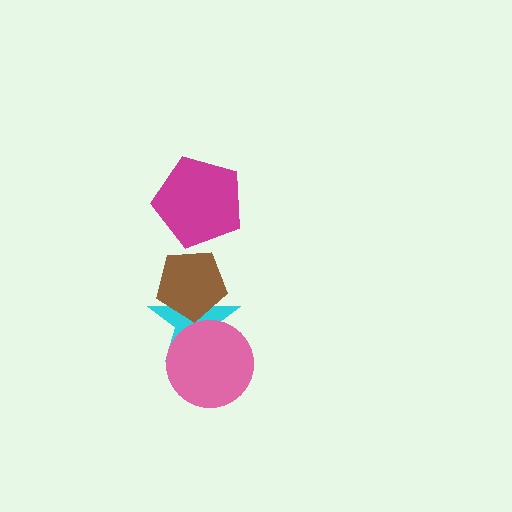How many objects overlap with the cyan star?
2 objects overlap with the cyan star.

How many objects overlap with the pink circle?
1 object overlaps with the pink circle.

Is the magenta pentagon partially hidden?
No, no other shape covers it.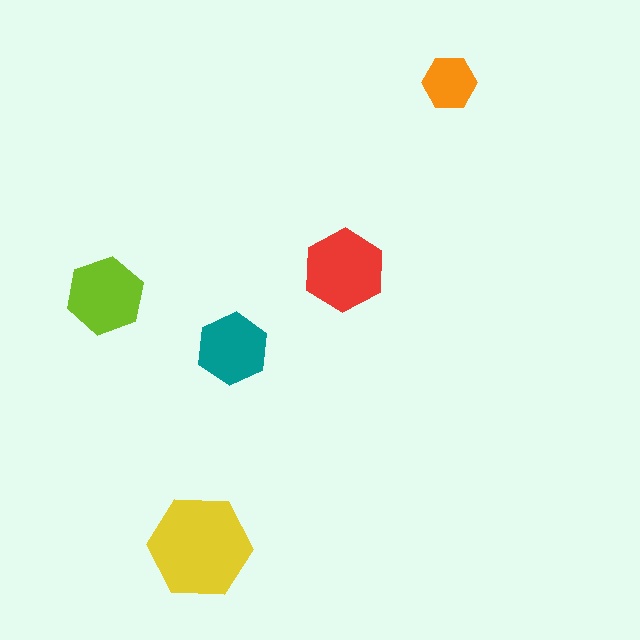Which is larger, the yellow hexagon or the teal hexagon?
The yellow one.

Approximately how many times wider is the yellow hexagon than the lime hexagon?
About 1.5 times wider.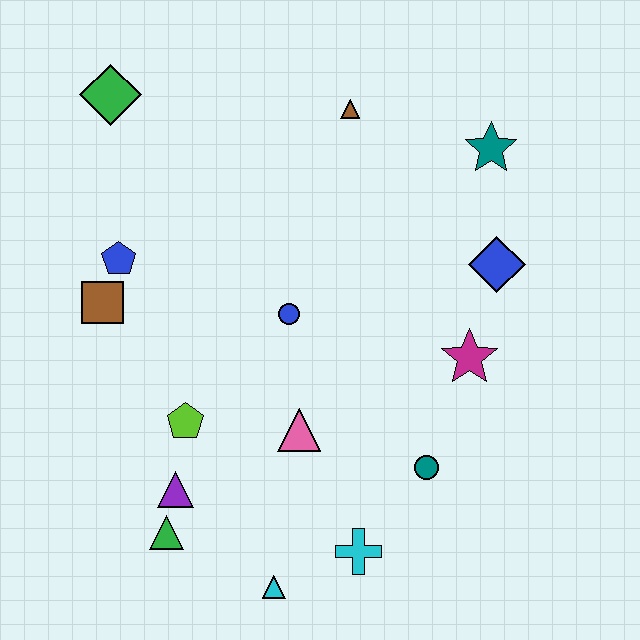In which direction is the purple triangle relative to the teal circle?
The purple triangle is to the left of the teal circle.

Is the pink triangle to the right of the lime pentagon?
Yes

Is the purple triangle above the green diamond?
No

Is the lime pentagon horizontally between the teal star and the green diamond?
Yes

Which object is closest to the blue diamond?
The magenta star is closest to the blue diamond.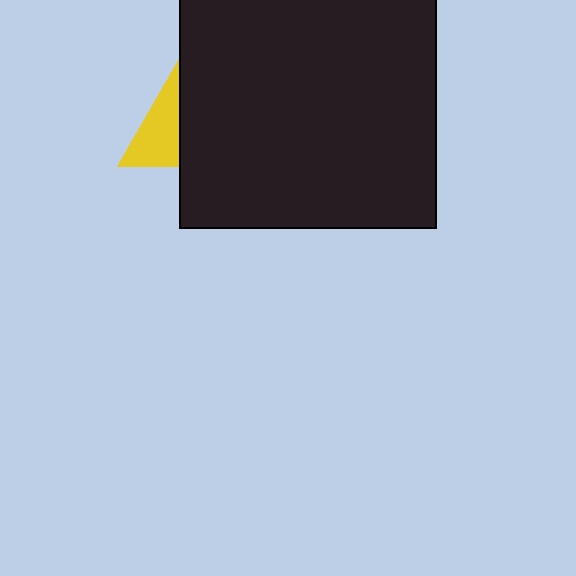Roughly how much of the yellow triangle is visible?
A small part of it is visible (roughly 44%).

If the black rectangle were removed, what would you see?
You would see the complete yellow triangle.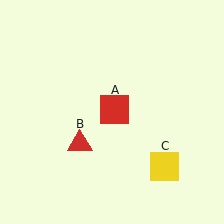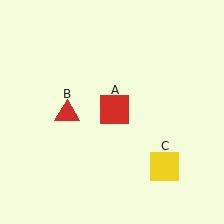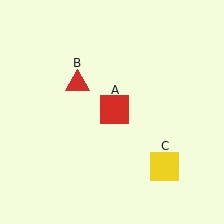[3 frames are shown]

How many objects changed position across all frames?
1 object changed position: red triangle (object B).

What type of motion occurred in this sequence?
The red triangle (object B) rotated clockwise around the center of the scene.